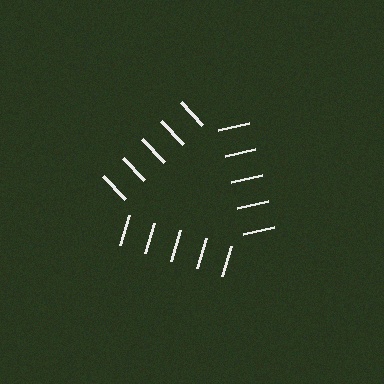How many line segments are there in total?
15 — 5 along each of the 3 edges.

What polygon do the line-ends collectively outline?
An illusory triangle — the line segments terminate on its edges but no continuous stroke is drawn.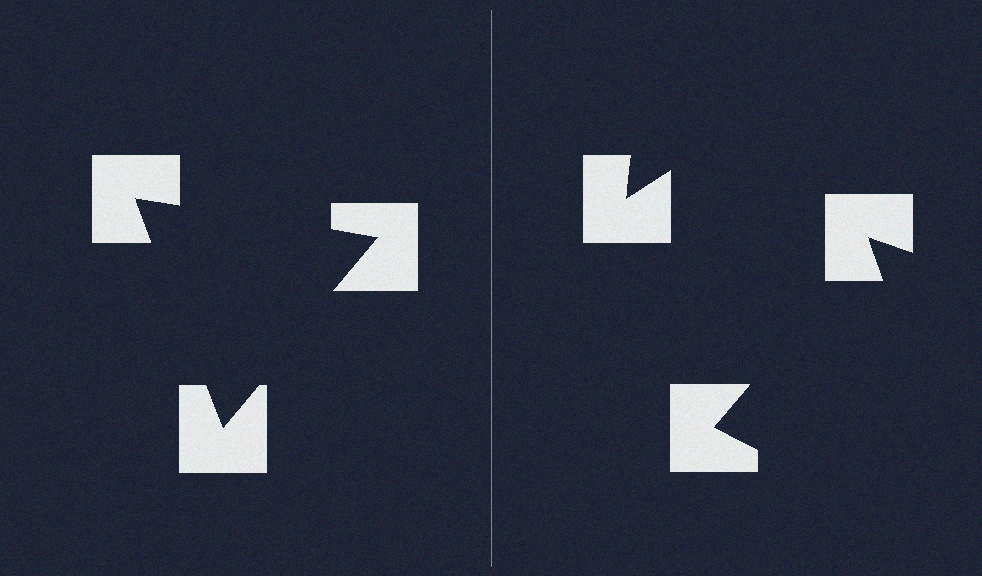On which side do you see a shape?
An illusory triangle appears on the left side. On the right side the wedge cuts are rotated, so no coherent shape forms.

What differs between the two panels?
The notched squares are positioned identically on both sides; only the wedge orientations differ. On the left they align to a triangle; on the right they are misaligned.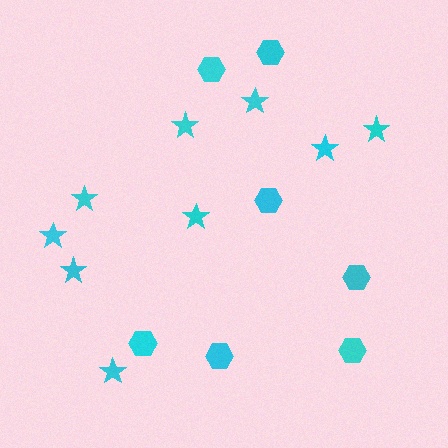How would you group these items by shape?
There are 2 groups: one group of stars (9) and one group of hexagons (7).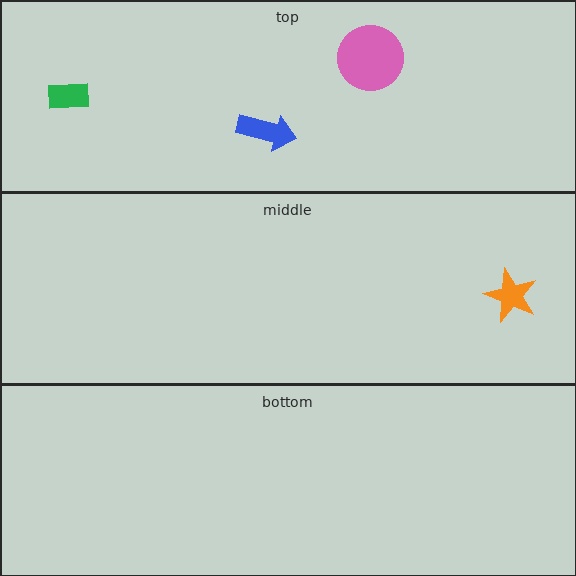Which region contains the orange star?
The middle region.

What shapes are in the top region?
The pink circle, the blue arrow, the green rectangle.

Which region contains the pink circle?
The top region.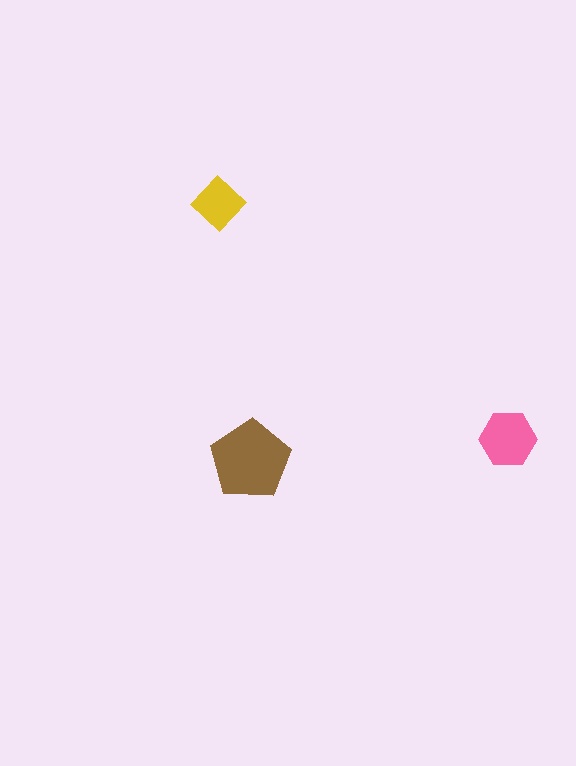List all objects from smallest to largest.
The yellow diamond, the pink hexagon, the brown pentagon.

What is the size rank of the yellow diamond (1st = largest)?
3rd.